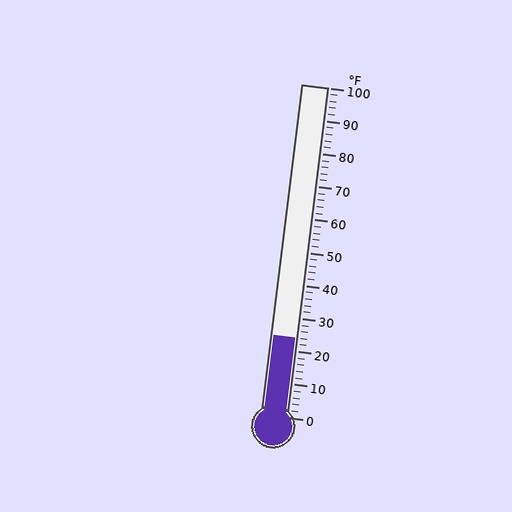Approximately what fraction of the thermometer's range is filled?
The thermometer is filled to approximately 25% of its range.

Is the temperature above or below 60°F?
The temperature is below 60°F.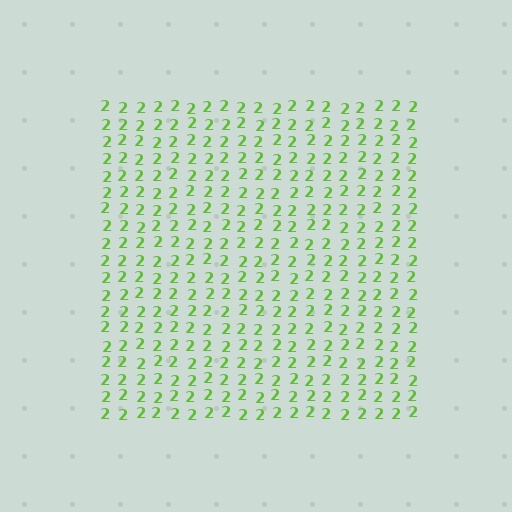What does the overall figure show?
The overall figure shows a square.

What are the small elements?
The small elements are digit 2's.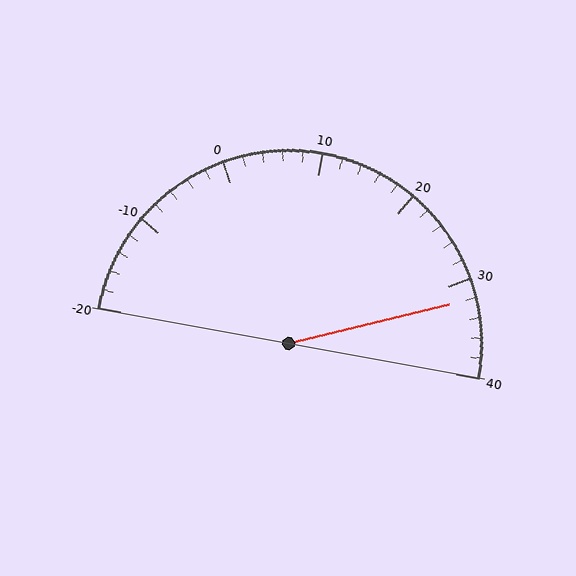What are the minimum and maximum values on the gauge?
The gauge ranges from -20 to 40.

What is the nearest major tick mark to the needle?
The nearest major tick mark is 30.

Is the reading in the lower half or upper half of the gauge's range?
The reading is in the upper half of the range (-20 to 40).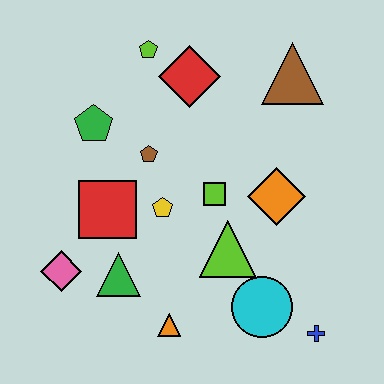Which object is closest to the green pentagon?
The brown pentagon is closest to the green pentagon.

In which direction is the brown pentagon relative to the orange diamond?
The brown pentagon is to the left of the orange diamond.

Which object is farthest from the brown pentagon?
The blue cross is farthest from the brown pentagon.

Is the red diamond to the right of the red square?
Yes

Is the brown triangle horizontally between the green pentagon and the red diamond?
No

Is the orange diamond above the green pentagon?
No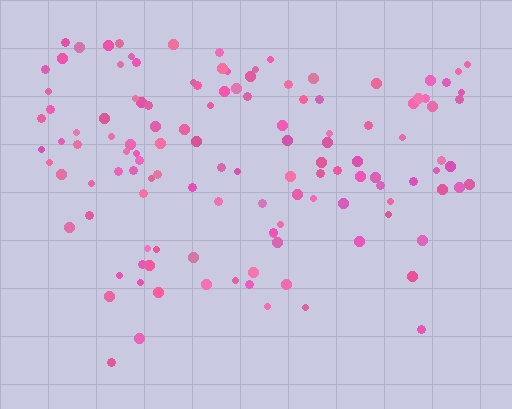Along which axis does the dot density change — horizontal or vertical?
Vertical.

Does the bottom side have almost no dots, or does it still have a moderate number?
Still a moderate number, just noticeably fewer than the top.